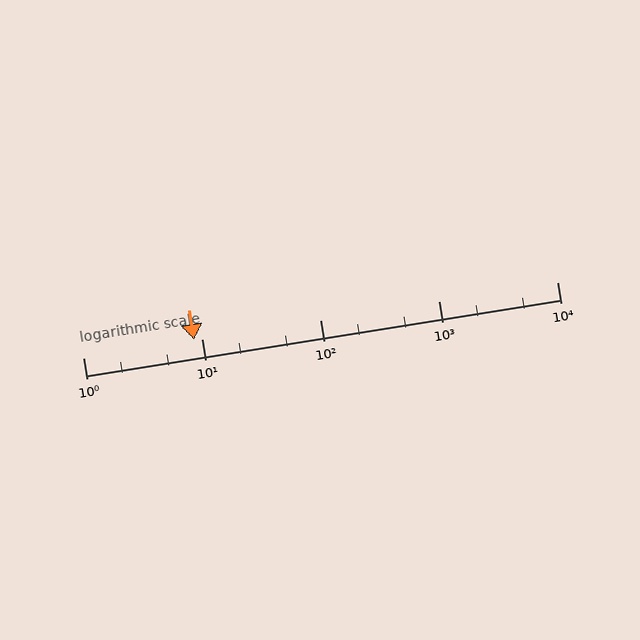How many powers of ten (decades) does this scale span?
The scale spans 4 decades, from 1 to 10000.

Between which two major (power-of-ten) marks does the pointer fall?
The pointer is between 1 and 10.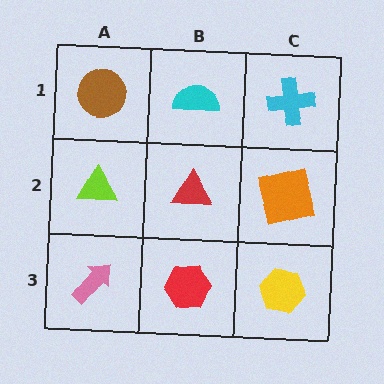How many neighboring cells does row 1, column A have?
2.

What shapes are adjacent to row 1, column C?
An orange square (row 2, column C), a cyan semicircle (row 1, column B).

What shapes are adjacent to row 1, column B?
A red triangle (row 2, column B), a brown circle (row 1, column A), a cyan cross (row 1, column C).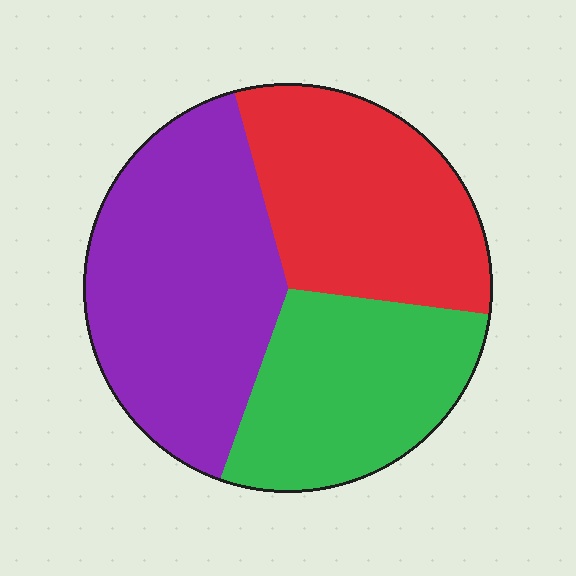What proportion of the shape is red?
Red covers about 30% of the shape.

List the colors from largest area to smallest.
From largest to smallest: purple, red, green.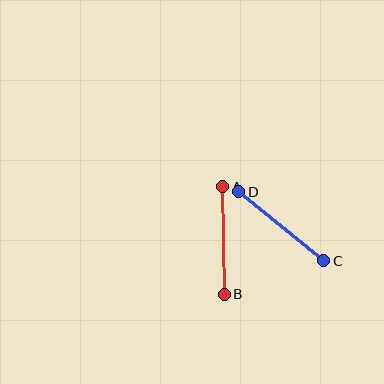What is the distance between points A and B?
The distance is approximately 108 pixels.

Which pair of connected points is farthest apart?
Points C and D are farthest apart.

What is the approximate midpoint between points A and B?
The midpoint is at approximately (223, 241) pixels.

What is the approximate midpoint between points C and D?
The midpoint is at approximately (281, 226) pixels.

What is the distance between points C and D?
The distance is approximately 110 pixels.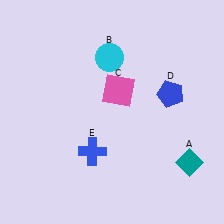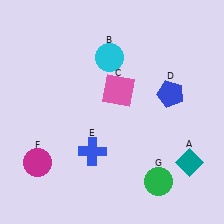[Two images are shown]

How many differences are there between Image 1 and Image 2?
There are 2 differences between the two images.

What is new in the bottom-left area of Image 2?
A magenta circle (F) was added in the bottom-left area of Image 2.